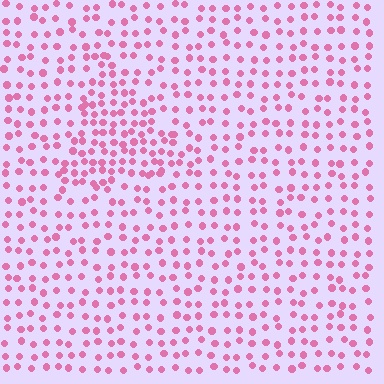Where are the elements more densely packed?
The elements are more densely packed inside the triangle boundary.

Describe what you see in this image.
The image contains small pink elements arranged at two different densities. A triangle-shaped region is visible where the elements are more densely packed than the surrounding area.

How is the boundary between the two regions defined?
The boundary is defined by a change in element density (approximately 1.7x ratio). All elements are the same color, size, and shape.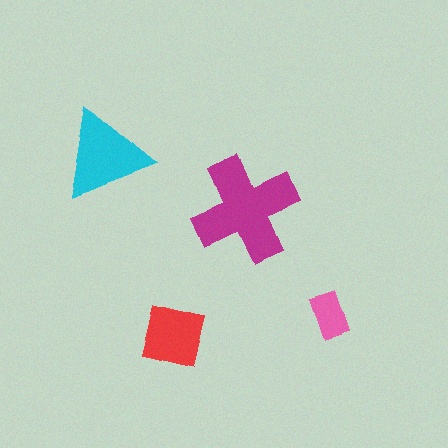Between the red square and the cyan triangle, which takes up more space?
The cyan triangle.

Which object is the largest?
The magenta cross.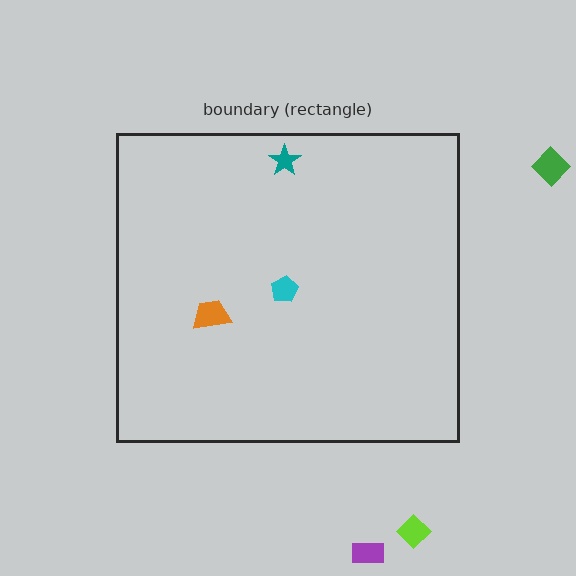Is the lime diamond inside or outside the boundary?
Outside.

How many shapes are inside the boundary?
3 inside, 3 outside.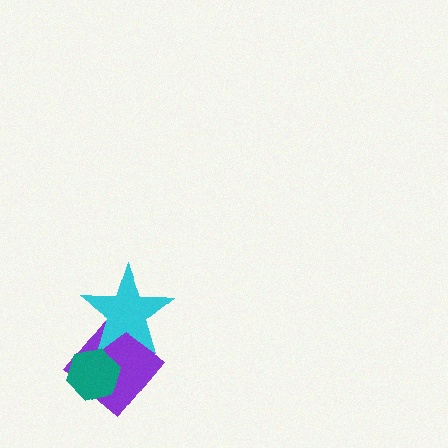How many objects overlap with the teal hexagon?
1 object overlaps with the teal hexagon.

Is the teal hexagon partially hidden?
No, no other shape covers it.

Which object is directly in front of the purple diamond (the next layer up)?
The cyan star is directly in front of the purple diamond.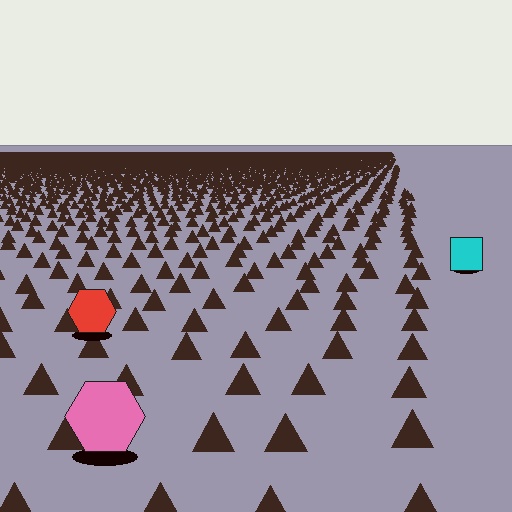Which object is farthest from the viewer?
The cyan square is farthest from the viewer. It appears smaller and the ground texture around it is denser.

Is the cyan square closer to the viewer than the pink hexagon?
No. The pink hexagon is closer — you can tell from the texture gradient: the ground texture is coarser near it.